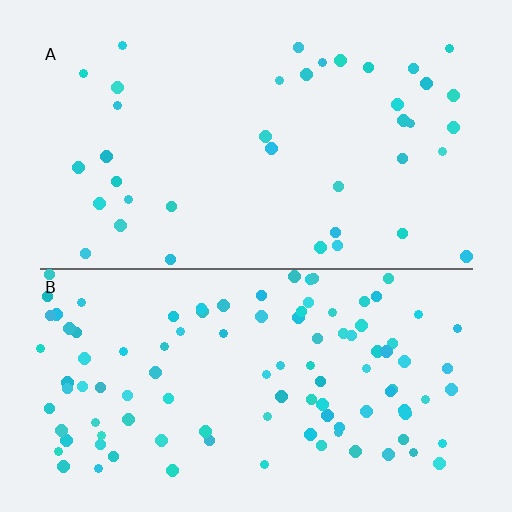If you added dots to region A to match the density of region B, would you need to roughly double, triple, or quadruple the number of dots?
Approximately triple.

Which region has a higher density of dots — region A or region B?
B (the bottom).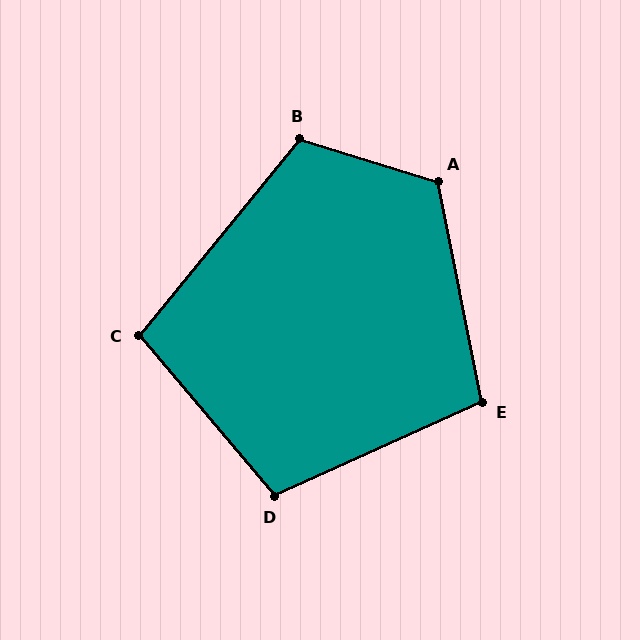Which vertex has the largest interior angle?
A, at approximately 118 degrees.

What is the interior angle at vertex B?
Approximately 112 degrees (obtuse).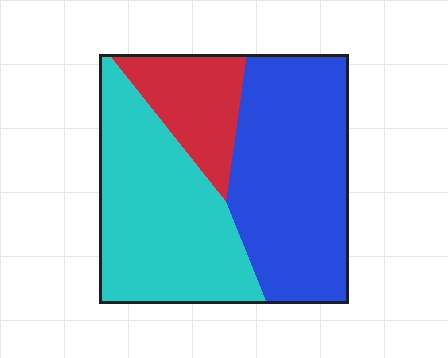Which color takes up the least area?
Red, at roughly 15%.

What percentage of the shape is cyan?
Cyan covers 40% of the shape.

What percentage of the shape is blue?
Blue covers 43% of the shape.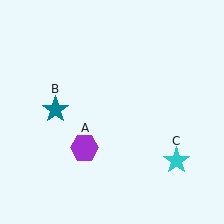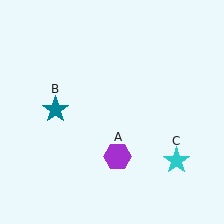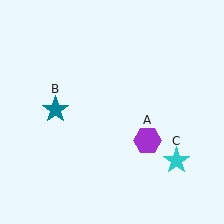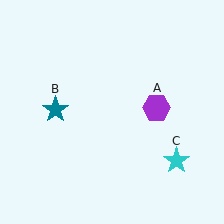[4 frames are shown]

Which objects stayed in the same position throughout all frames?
Teal star (object B) and cyan star (object C) remained stationary.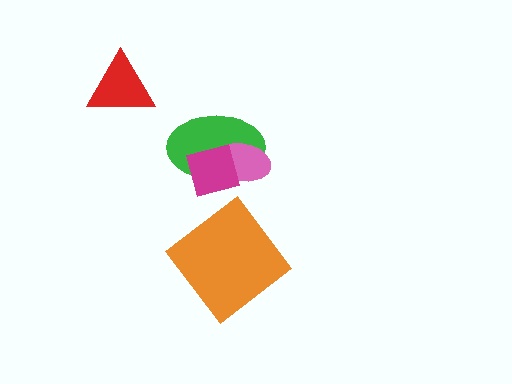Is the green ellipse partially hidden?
Yes, it is partially covered by another shape.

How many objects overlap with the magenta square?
2 objects overlap with the magenta square.